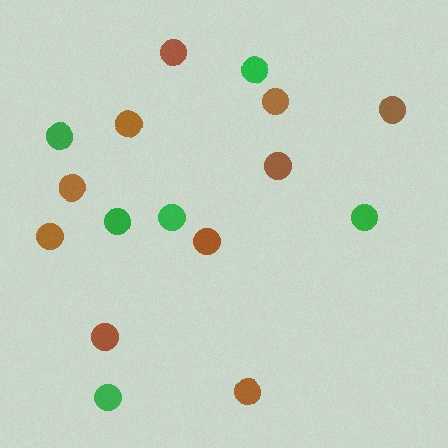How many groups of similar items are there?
There are 2 groups: one group of brown circles (10) and one group of green circles (6).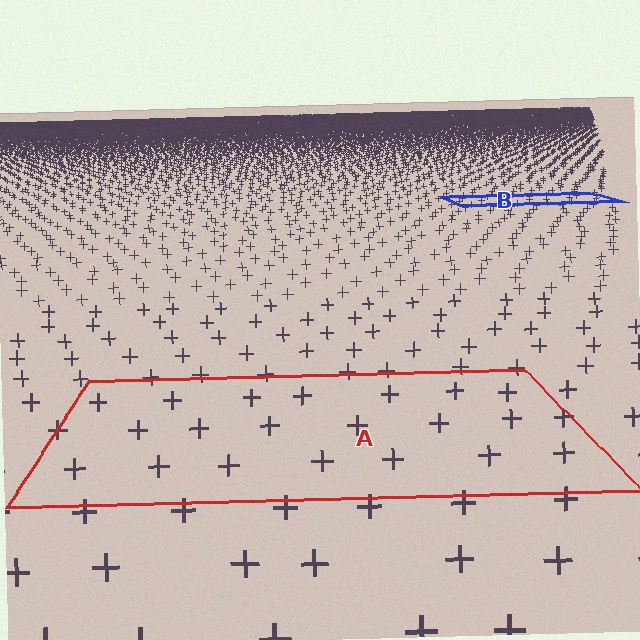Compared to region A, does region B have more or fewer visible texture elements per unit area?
Region B has more texture elements per unit area — they are packed more densely because it is farther away.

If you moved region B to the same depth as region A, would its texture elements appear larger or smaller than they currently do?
They would appear larger. At a closer depth, the same texture elements are projected at a bigger on-screen size.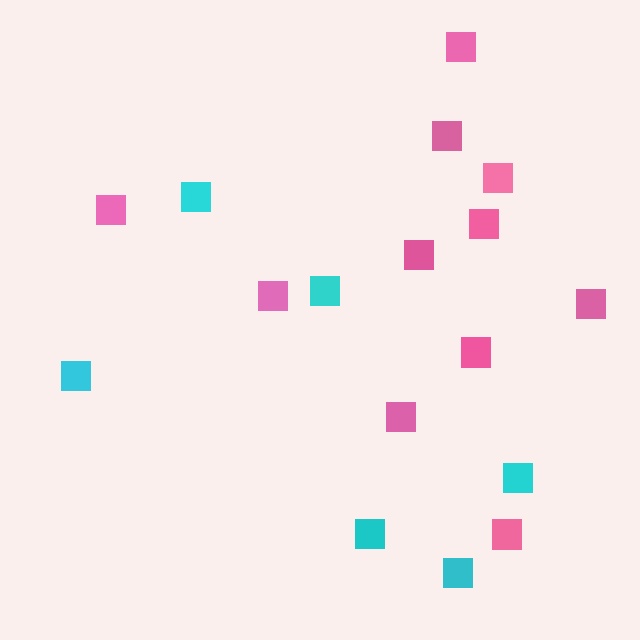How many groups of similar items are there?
There are 2 groups: one group of pink squares (11) and one group of cyan squares (6).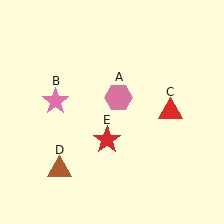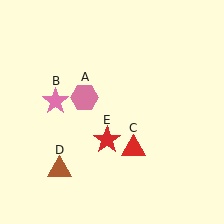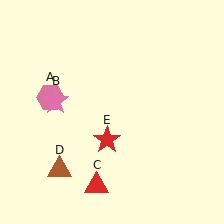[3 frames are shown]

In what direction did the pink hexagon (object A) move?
The pink hexagon (object A) moved left.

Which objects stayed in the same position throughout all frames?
Pink star (object B) and brown triangle (object D) and red star (object E) remained stationary.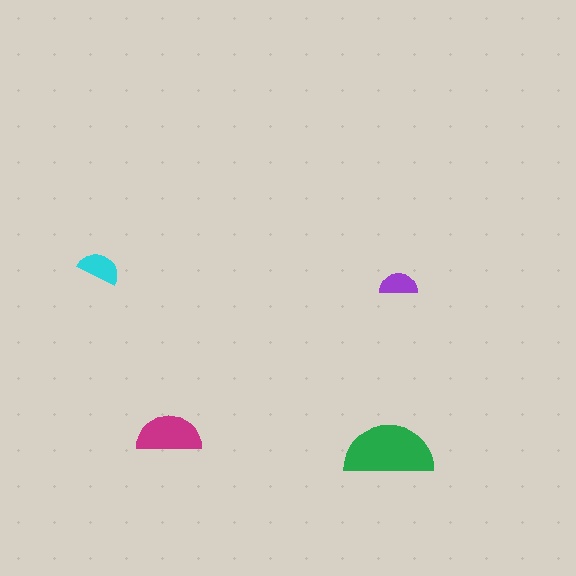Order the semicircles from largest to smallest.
the green one, the magenta one, the cyan one, the purple one.